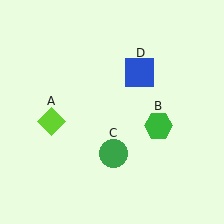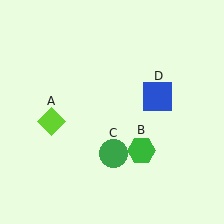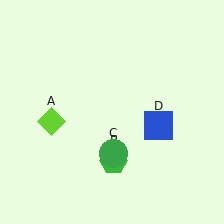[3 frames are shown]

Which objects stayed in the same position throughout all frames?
Lime diamond (object A) and green circle (object C) remained stationary.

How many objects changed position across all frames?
2 objects changed position: green hexagon (object B), blue square (object D).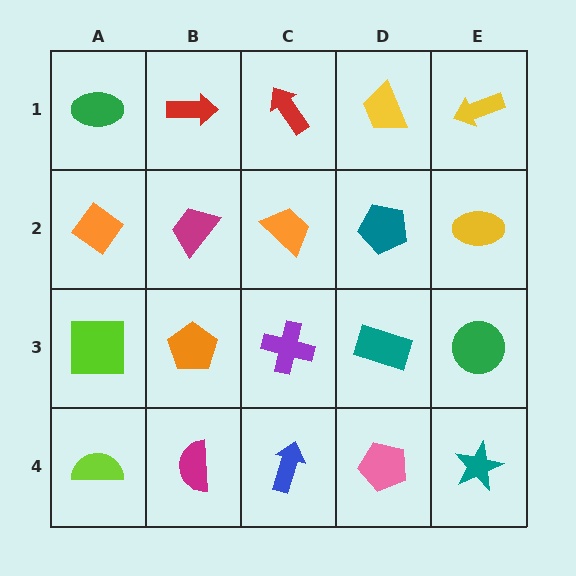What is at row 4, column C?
A blue arrow.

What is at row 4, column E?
A teal star.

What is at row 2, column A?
An orange diamond.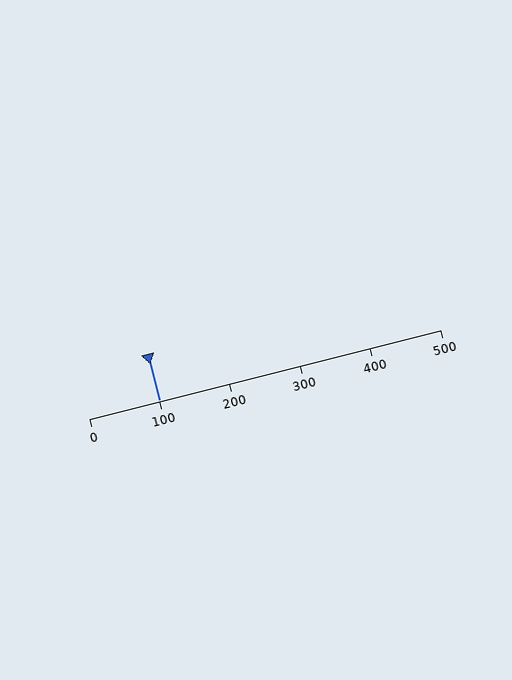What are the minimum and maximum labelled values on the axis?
The axis runs from 0 to 500.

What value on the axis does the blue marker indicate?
The marker indicates approximately 100.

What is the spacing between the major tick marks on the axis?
The major ticks are spaced 100 apart.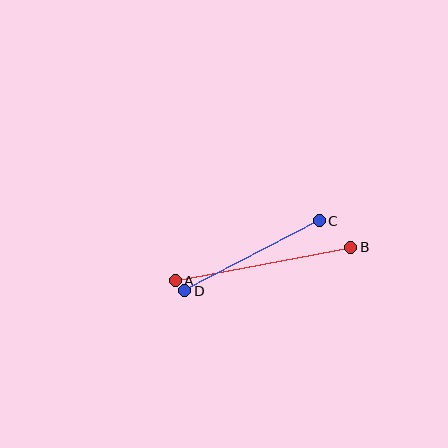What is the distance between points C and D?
The distance is approximately 152 pixels.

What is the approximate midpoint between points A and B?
The midpoint is at approximately (263, 264) pixels.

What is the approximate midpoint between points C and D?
The midpoint is at approximately (252, 256) pixels.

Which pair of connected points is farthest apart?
Points A and B are farthest apart.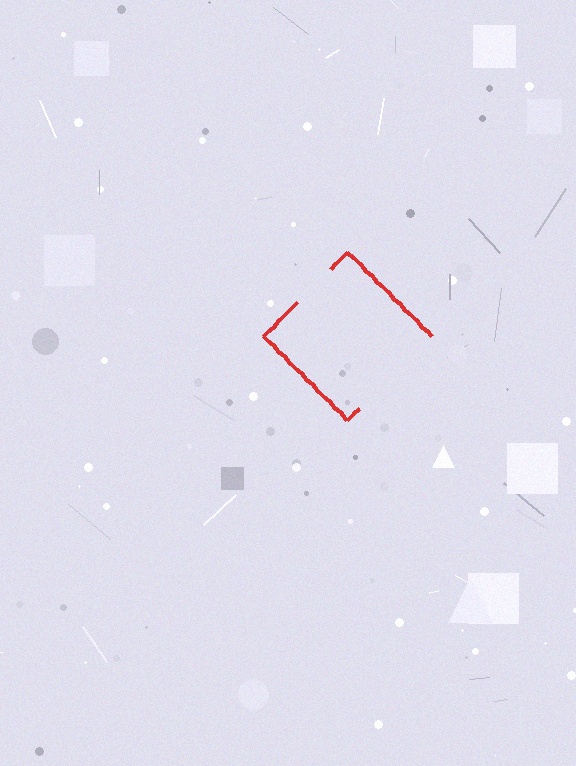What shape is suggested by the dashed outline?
The dashed outline suggests a diamond.